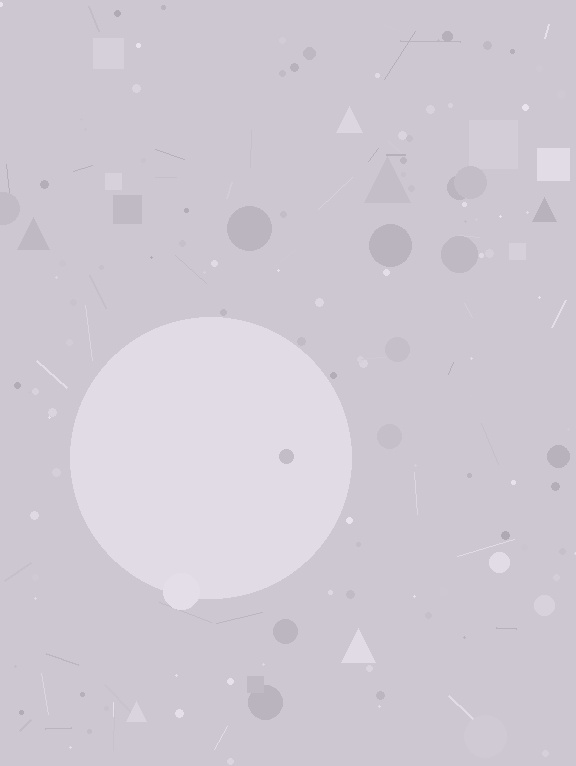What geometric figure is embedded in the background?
A circle is embedded in the background.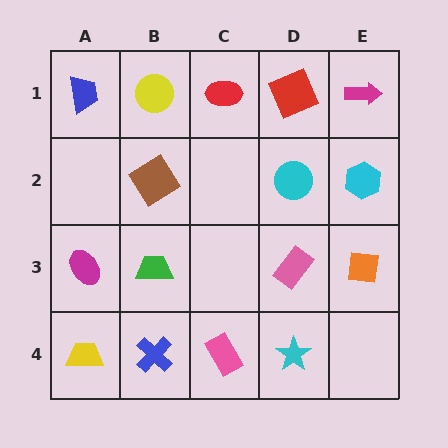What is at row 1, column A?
A blue trapezoid.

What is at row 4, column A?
A yellow trapezoid.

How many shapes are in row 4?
4 shapes.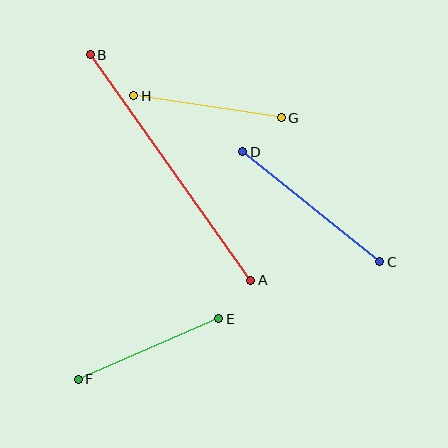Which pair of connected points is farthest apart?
Points A and B are farthest apart.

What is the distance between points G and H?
The distance is approximately 149 pixels.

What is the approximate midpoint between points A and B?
The midpoint is at approximately (170, 167) pixels.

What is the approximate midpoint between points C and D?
The midpoint is at approximately (311, 207) pixels.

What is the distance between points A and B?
The distance is approximately 277 pixels.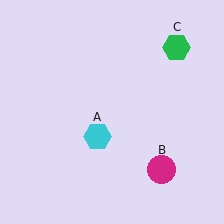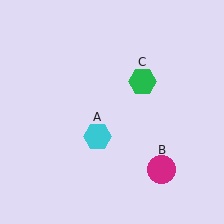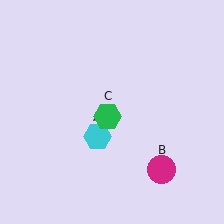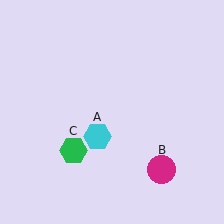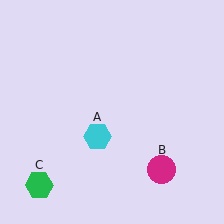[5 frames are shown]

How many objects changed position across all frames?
1 object changed position: green hexagon (object C).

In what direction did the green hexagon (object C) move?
The green hexagon (object C) moved down and to the left.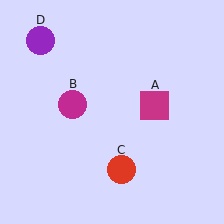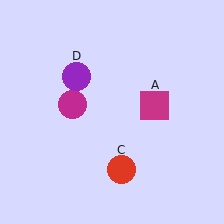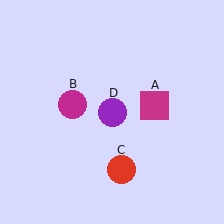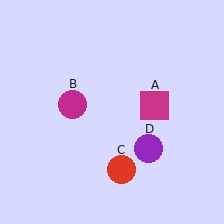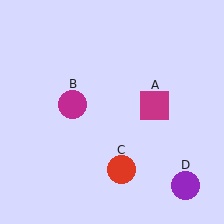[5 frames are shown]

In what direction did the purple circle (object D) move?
The purple circle (object D) moved down and to the right.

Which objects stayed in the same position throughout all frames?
Magenta square (object A) and magenta circle (object B) and red circle (object C) remained stationary.